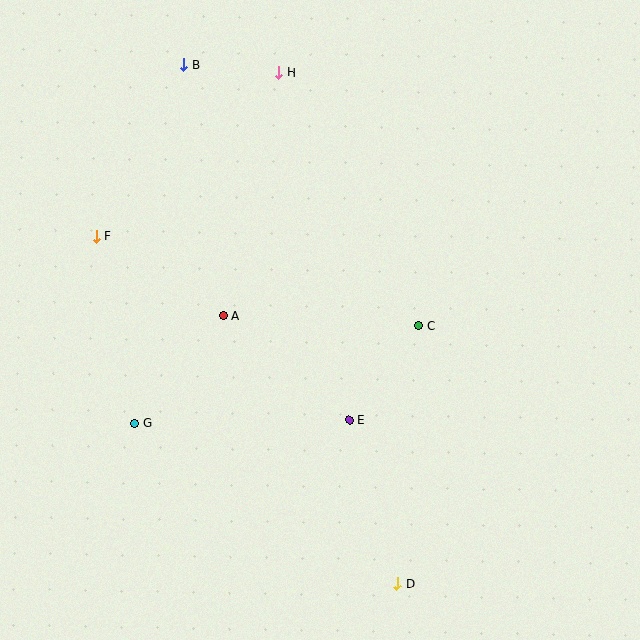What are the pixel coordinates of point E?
Point E is at (350, 420).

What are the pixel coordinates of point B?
Point B is at (184, 64).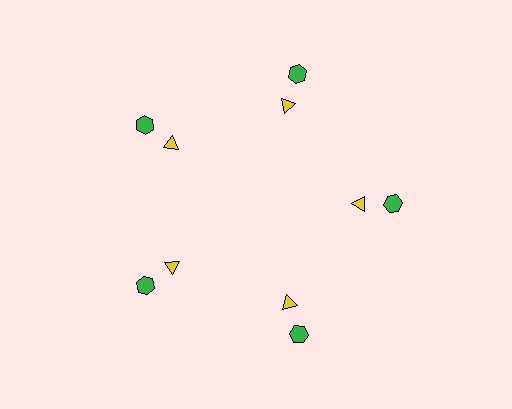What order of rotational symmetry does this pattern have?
This pattern has 5-fold rotational symmetry.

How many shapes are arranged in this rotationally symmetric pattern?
There are 10 shapes, arranged in 5 groups of 2.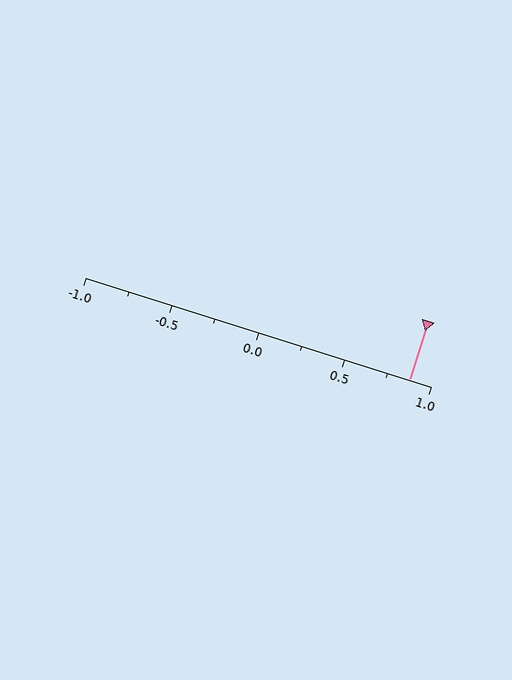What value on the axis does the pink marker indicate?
The marker indicates approximately 0.88.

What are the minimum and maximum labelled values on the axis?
The axis runs from -1.0 to 1.0.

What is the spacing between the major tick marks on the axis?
The major ticks are spaced 0.5 apart.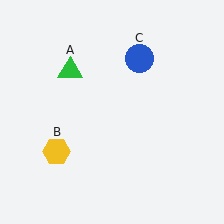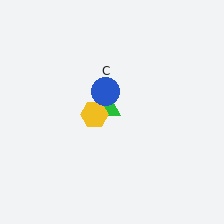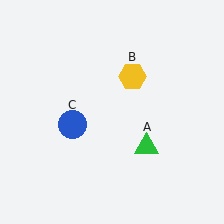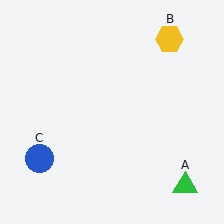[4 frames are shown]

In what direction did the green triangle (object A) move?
The green triangle (object A) moved down and to the right.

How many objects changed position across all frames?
3 objects changed position: green triangle (object A), yellow hexagon (object B), blue circle (object C).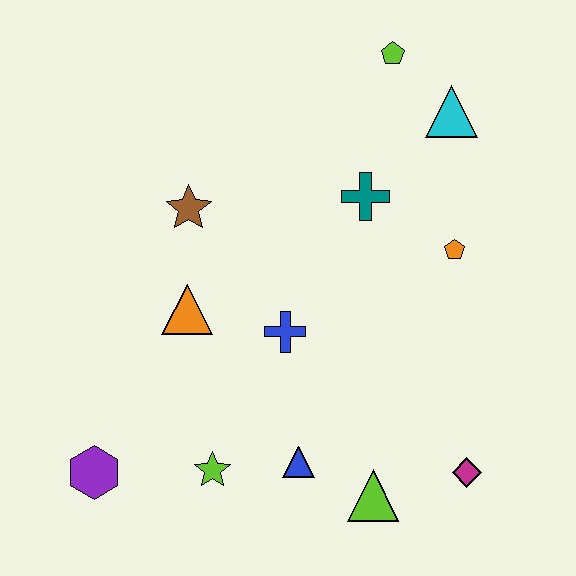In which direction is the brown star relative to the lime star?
The brown star is above the lime star.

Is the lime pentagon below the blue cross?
No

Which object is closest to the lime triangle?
The blue triangle is closest to the lime triangle.